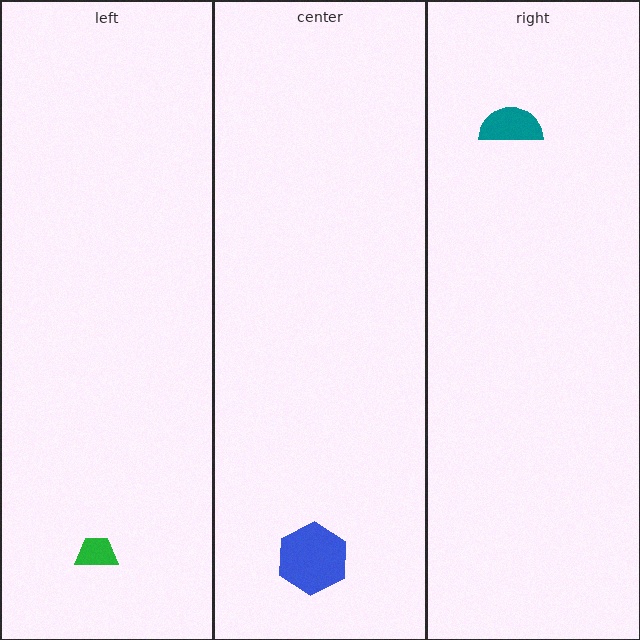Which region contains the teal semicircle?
The right region.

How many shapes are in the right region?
1.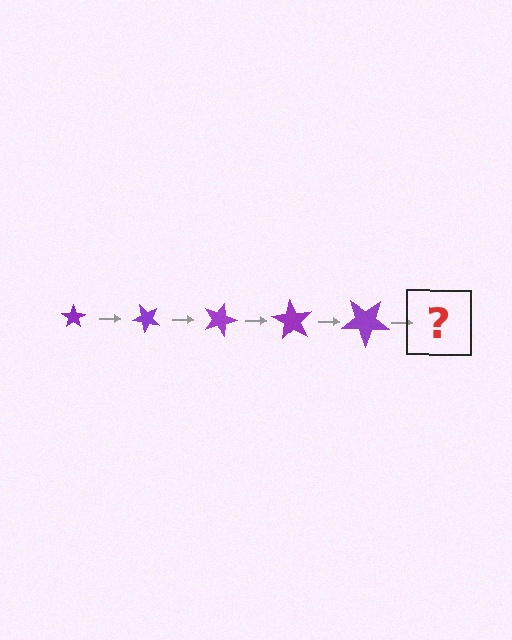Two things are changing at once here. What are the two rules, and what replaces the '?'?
The two rules are that the star grows larger each step and it rotates 45 degrees each step. The '?' should be a star, larger than the previous one and rotated 225 degrees from the start.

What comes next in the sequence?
The next element should be a star, larger than the previous one and rotated 225 degrees from the start.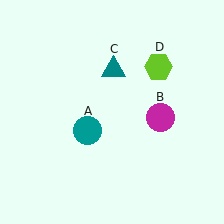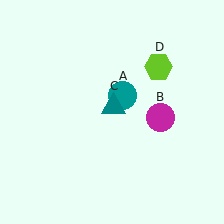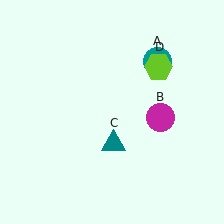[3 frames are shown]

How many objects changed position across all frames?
2 objects changed position: teal circle (object A), teal triangle (object C).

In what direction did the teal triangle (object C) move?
The teal triangle (object C) moved down.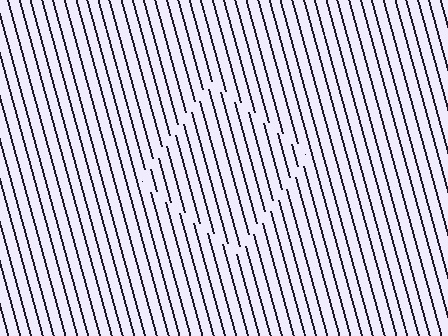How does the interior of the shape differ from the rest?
The interior of the shape contains the same grating, shifted by half a period — the contour is defined by the phase discontinuity where line-ends from the inner and outer gratings abut.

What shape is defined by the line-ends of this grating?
An illusory square. The interior of the shape contains the same grating, shifted by half a period — the contour is defined by the phase discontinuity where line-ends from the inner and outer gratings abut.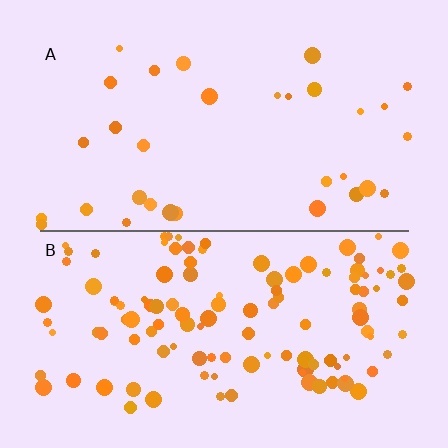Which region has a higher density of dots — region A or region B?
B (the bottom).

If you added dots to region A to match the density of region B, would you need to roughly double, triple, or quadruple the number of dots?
Approximately quadruple.